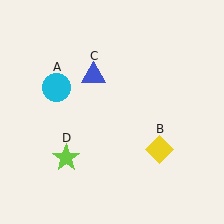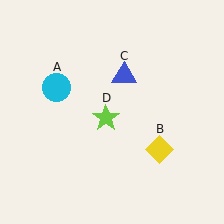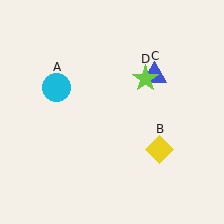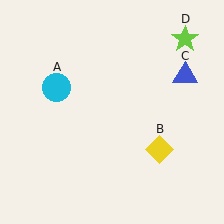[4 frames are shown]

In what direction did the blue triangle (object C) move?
The blue triangle (object C) moved right.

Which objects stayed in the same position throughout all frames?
Cyan circle (object A) and yellow diamond (object B) remained stationary.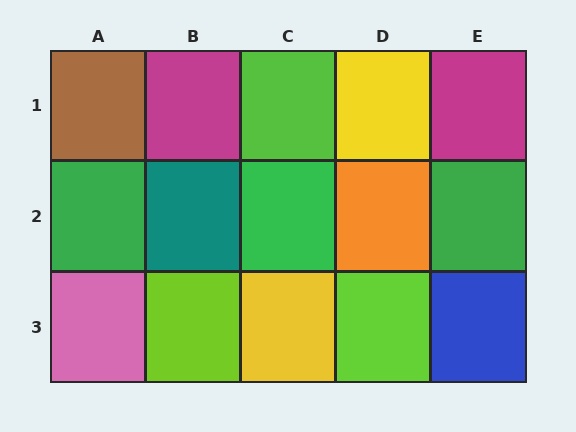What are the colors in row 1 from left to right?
Brown, magenta, lime, yellow, magenta.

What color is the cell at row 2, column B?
Teal.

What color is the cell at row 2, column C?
Green.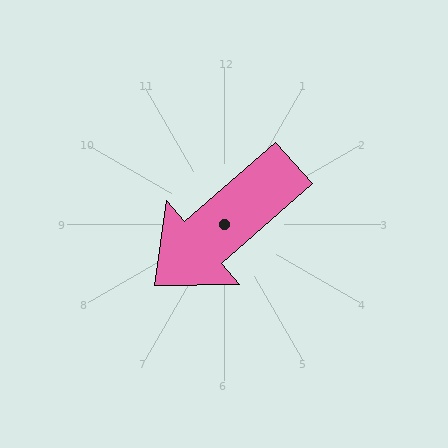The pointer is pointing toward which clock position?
Roughly 8 o'clock.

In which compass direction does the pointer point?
Southwest.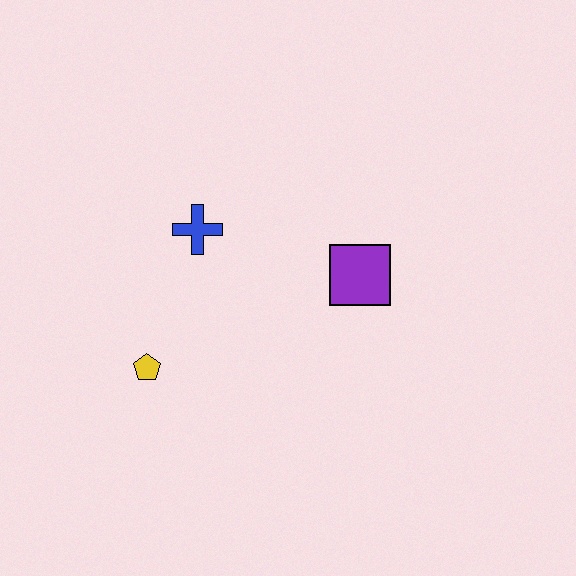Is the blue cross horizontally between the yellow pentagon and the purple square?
Yes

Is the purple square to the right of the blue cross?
Yes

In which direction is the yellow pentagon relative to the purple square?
The yellow pentagon is to the left of the purple square.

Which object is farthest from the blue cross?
The purple square is farthest from the blue cross.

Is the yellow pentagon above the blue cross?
No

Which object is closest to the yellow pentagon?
The blue cross is closest to the yellow pentagon.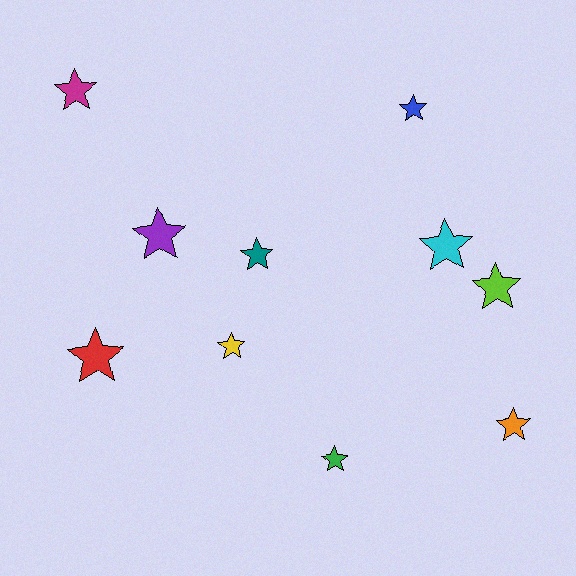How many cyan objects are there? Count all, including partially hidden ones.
There is 1 cyan object.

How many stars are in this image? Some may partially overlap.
There are 10 stars.